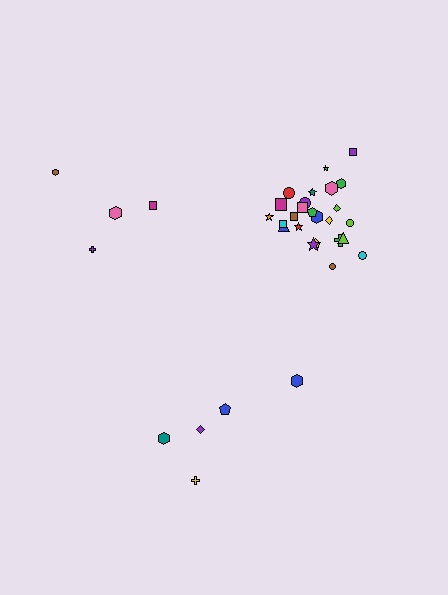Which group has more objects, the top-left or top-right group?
The top-right group.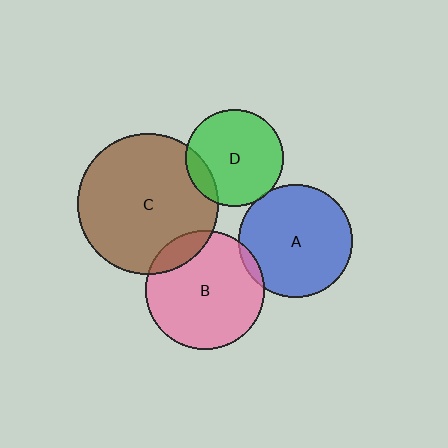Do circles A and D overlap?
Yes.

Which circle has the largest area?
Circle C (brown).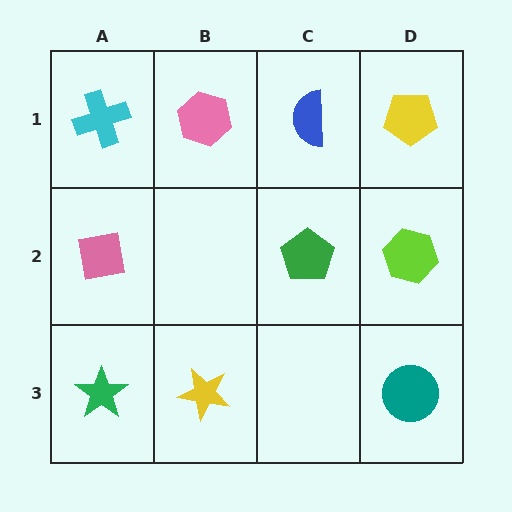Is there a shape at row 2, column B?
No, that cell is empty.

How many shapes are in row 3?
3 shapes.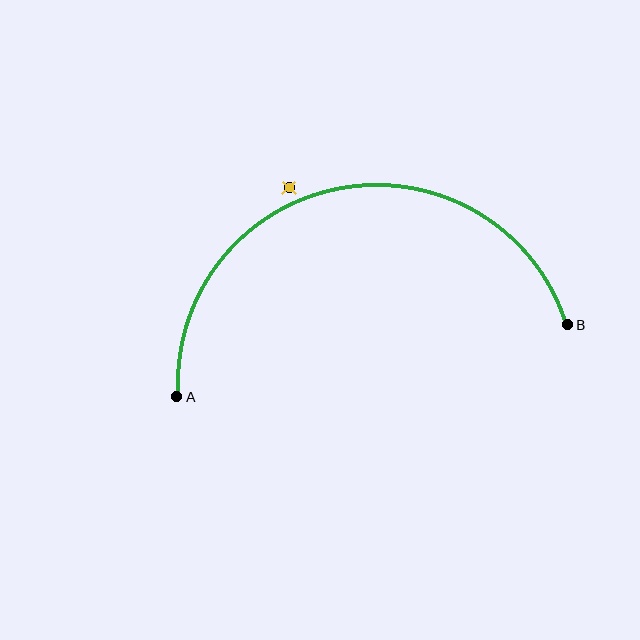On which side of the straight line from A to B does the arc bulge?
The arc bulges above the straight line connecting A and B.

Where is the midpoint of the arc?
The arc midpoint is the point on the curve farthest from the straight line joining A and B. It sits above that line.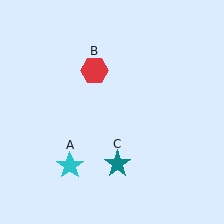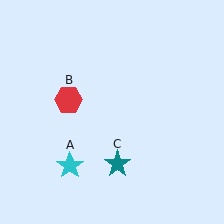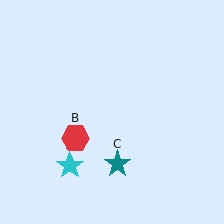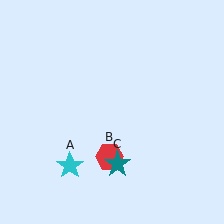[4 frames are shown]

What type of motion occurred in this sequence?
The red hexagon (object B) rotated counterclockwise around the center of the scene.